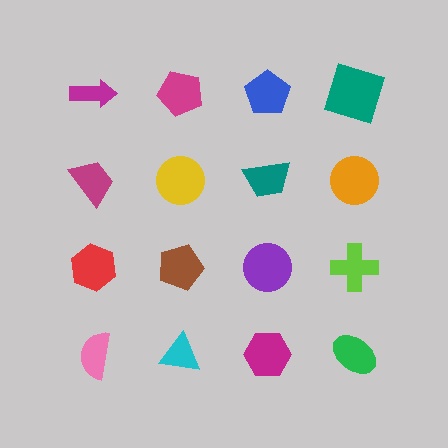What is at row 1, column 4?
A teal square.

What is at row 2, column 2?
A yellow circle.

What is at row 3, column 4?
A lime cross.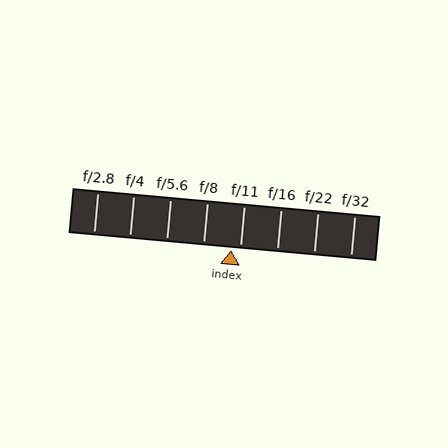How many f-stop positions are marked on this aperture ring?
There are 8 f-stop positions marked.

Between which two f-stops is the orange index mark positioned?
The index mark is between f/8 and f/11.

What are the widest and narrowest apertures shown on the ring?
The widest aperture shown is f/2.8 and the narrowest is f/32.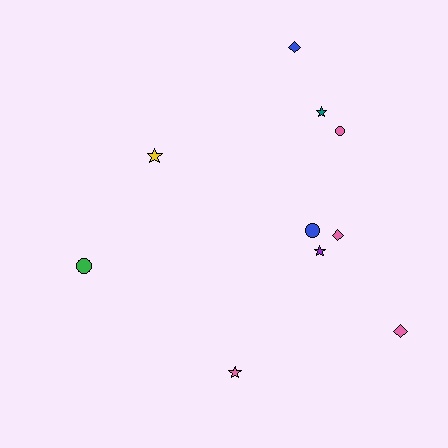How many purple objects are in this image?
There is 1 purple object.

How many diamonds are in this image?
There are 3 diamonds.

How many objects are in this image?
There are 10 objects.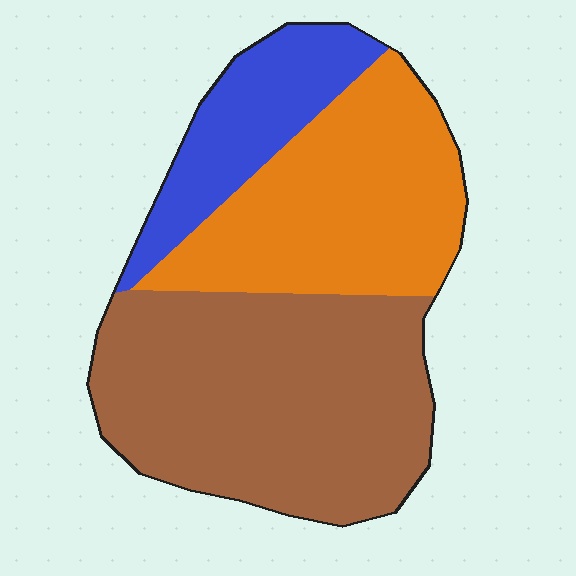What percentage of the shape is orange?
Orange covers about 35% of the shape.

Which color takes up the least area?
Blue, at roughly 15%.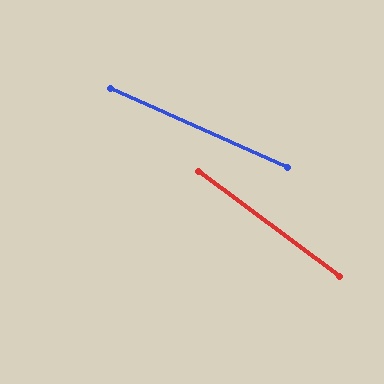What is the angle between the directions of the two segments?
Approximately 12 degrees.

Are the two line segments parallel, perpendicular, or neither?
Neither parallel nor perpendicular — they differ by about 12°.